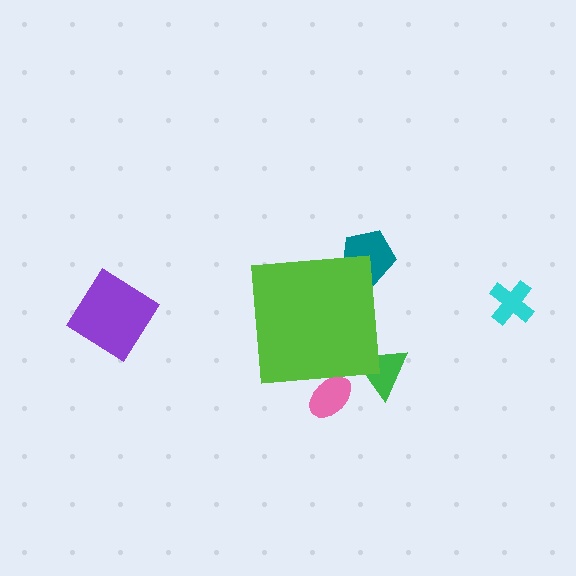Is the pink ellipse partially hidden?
Yes, the pink ellipse is partially hidden behind the lime square.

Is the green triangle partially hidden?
Yes, the green triangle is partially hidden behind the lime square.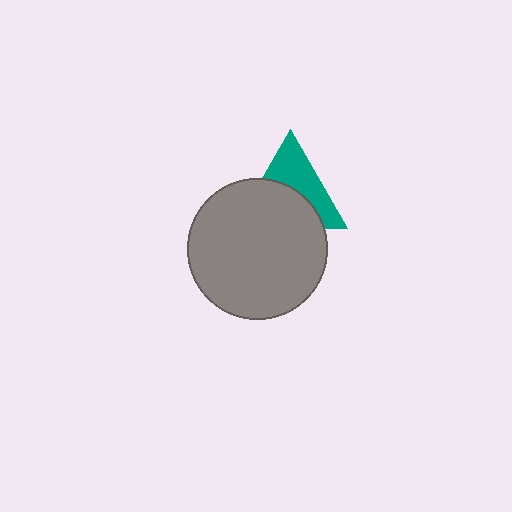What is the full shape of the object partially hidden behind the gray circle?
The partially hidden object is a teal triangle.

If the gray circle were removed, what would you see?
You would see the complete teal triangle.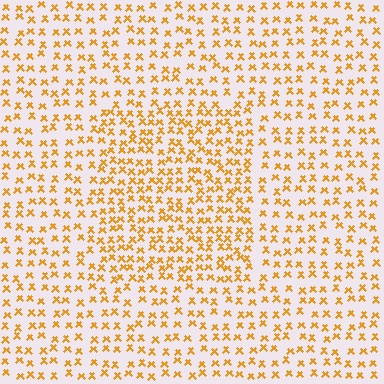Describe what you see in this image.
The image contains small orange elements arranged at two different densities. A rectangle-shaped region is visible where the elements are more densely packed than the surrounding area.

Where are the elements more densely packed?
The elements are more densely packed inside the rectangle boundary.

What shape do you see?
I see a rectangle.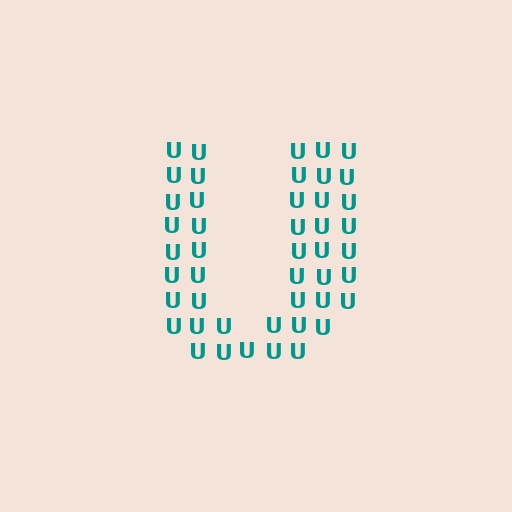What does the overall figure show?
The overall figure shows the letter U.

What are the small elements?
The small elements are letter U's.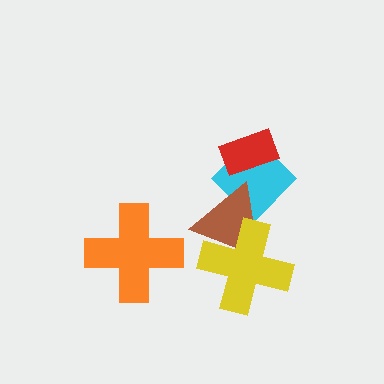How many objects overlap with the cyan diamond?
2 objects overlap with the cyan diamond.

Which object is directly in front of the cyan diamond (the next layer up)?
The red rectangle is directly in front of the cyan diamond.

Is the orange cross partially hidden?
No, no other shape covers it.